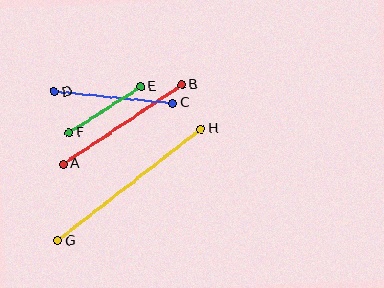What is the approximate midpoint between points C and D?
The midpoint is at approximately (114, 97) pixels.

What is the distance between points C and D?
The distance is approximately 119 pixels.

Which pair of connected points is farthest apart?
Points G and H are farthest apart.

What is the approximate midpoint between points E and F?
The midpoint is at approximately (105, 110) pixels.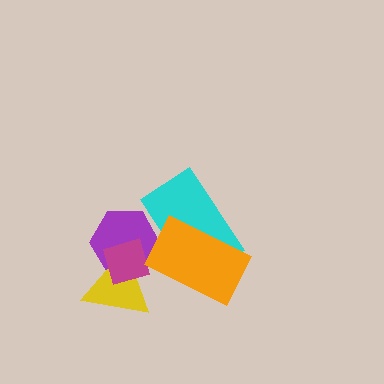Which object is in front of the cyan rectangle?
The orange rectangle is in front of the cyan rectangle.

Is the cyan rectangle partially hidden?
Yes, it is partially covered by another shape.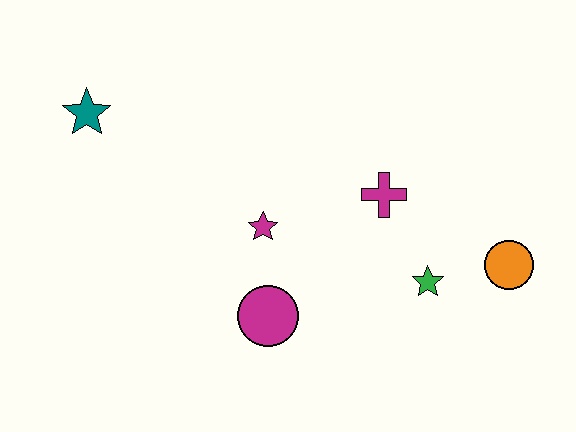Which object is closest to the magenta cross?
The green star is closest to the magenta cross.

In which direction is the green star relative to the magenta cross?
The green star is below the magenta cross.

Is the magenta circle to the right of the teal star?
Yes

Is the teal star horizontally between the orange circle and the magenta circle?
No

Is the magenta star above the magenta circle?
Yes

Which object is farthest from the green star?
The teal star is farthest from the green star.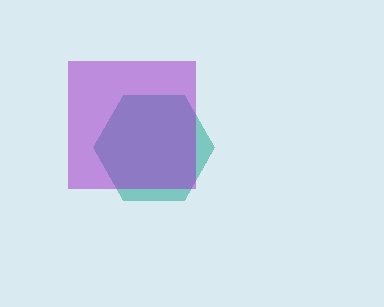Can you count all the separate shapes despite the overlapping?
Yes, there are 2 separate shapes.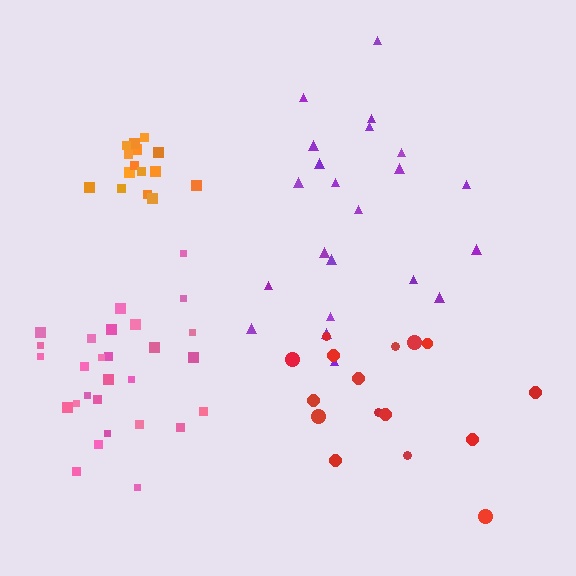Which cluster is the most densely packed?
Orange.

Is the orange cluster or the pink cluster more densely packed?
Orange.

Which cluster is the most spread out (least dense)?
Red.